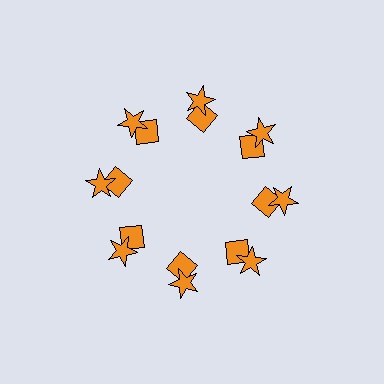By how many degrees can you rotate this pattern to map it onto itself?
The pattern maps onto itself every 45 degrees of rotation.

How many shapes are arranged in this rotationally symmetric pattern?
There are 16 shapes, arranged in 8 groups of 2.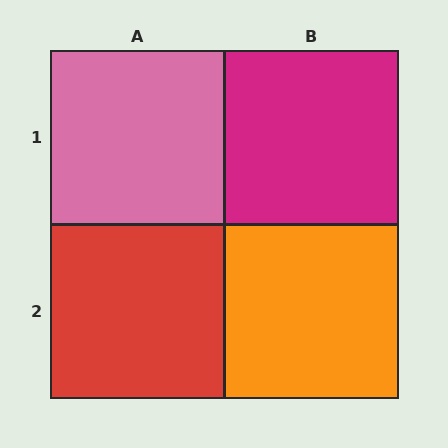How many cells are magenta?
1 cell is magenta.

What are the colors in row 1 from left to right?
Pink, magenta.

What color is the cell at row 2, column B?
Orange.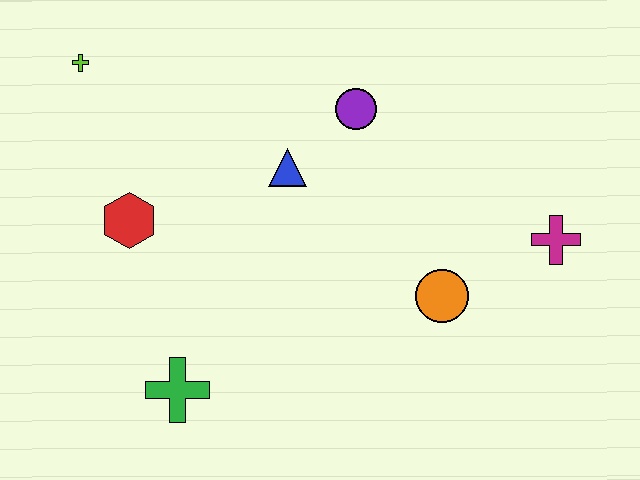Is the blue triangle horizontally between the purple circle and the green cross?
Yes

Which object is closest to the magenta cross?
The orange circle is closest to the magenta cross.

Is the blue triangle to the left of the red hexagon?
No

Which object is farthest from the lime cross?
The magenta cross is farthest from the lime cross.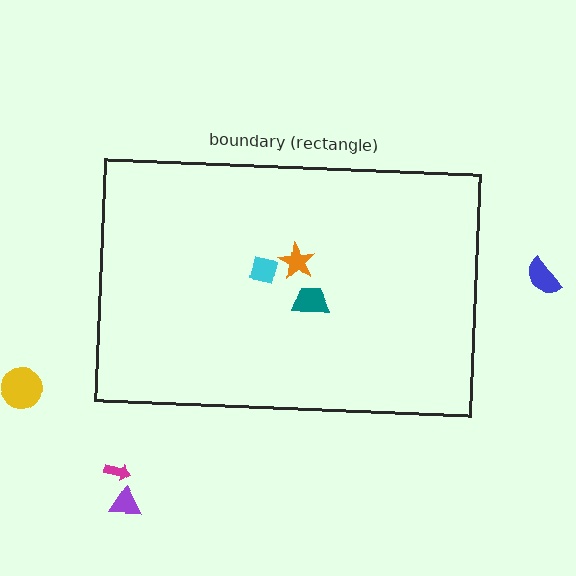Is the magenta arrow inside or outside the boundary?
Outside.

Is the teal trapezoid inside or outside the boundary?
Inside.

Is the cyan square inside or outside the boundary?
Inside.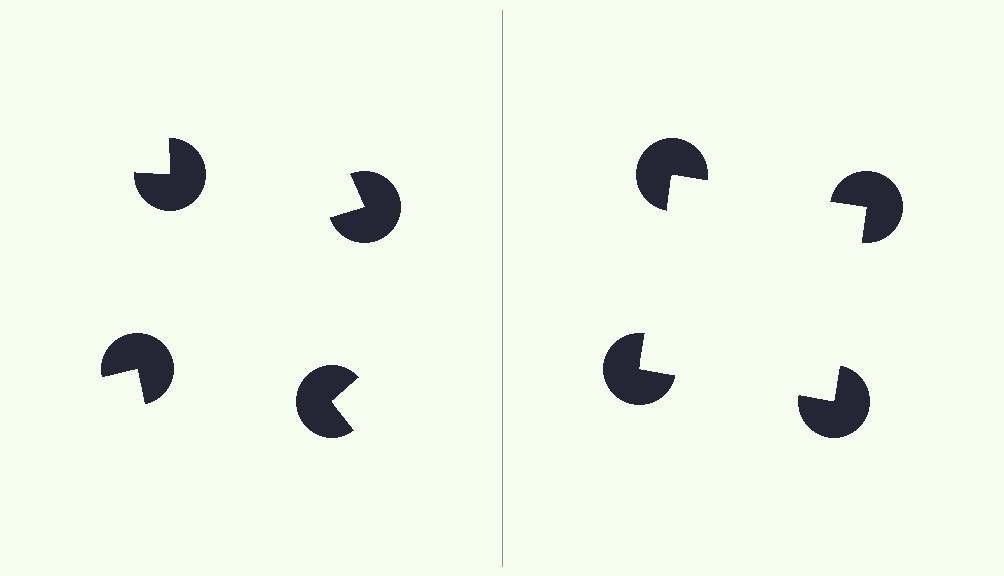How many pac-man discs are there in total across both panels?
8 — 4 on each side.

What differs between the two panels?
The pac-man discs are positioned identically on both sides; only the wedge orientations differ. On the right they align to a square; on the left they are misaligned.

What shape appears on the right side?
An illusory square.